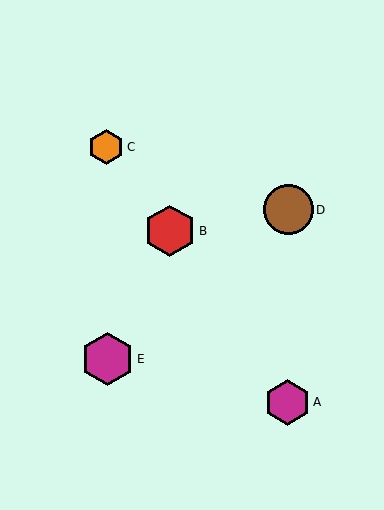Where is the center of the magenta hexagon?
The center of the magenta hexagon is at (107, 359).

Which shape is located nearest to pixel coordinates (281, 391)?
The magenta hexagon (labeled A) at (287, 402) is nearest to that location.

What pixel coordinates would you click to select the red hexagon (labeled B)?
Click at (170, 231) to select the red hexagon B.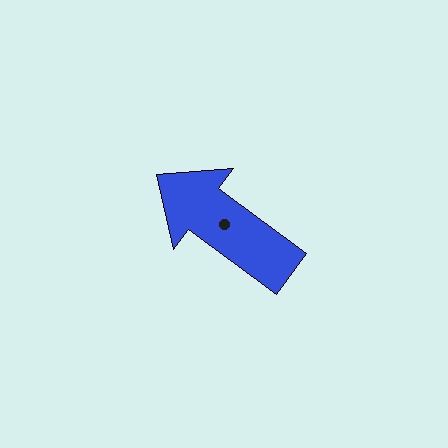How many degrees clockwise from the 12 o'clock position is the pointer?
Approximately 307 degrees.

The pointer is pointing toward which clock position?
Roughly 10 o'clock.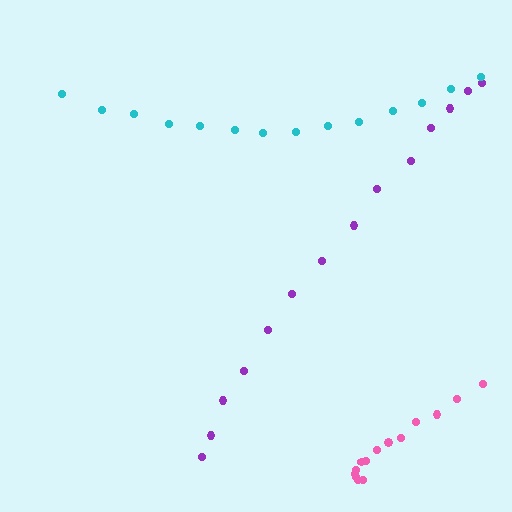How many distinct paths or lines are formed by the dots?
There are 3 distinct paths.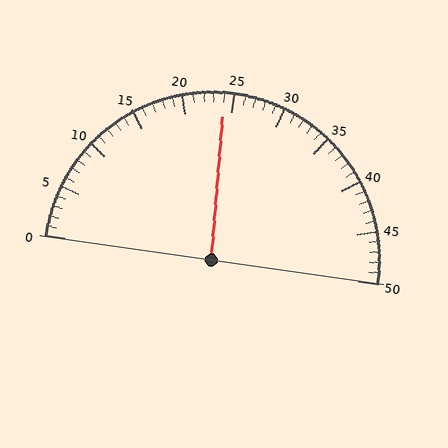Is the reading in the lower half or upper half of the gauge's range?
The reading is in the lower half of the range (0 to 50).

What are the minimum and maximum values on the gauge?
The gauge ranges from 0 to 50.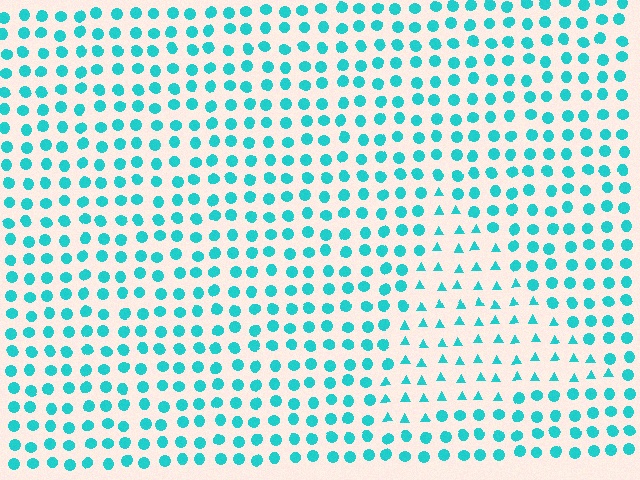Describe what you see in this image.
The image is filled with small cyan elements arranged in a uniform grid. A triangle-shaped region contains triangles, while the surrounding area contains circles. The boundary is defined purely by the change in element shape.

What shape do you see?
I see a triangle.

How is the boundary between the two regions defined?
The boundary is defined by a change in element shape: triangles inside vs. circles outside. All elements share the same color and spacing.